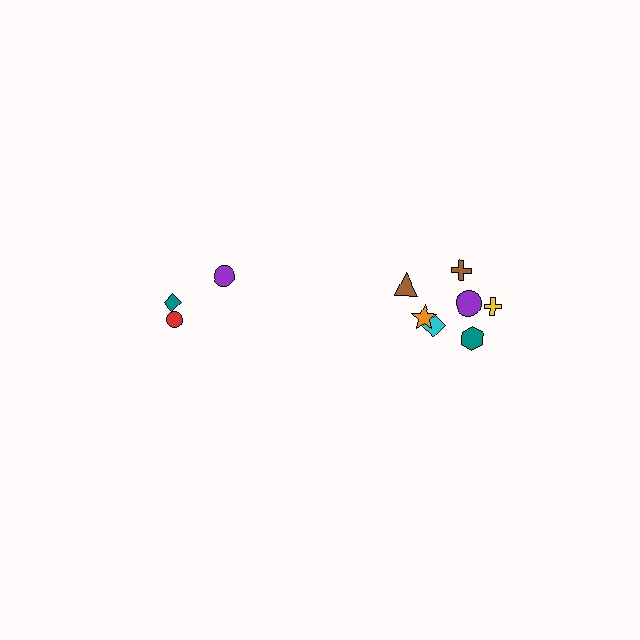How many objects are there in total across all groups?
There are 10 objects.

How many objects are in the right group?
There are 7 objects.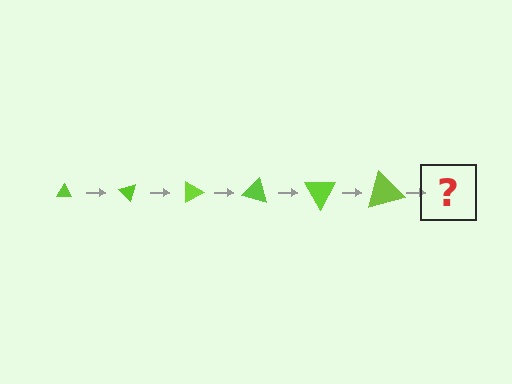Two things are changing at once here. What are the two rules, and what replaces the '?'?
The two rules are that the triangle grows larger each step and it rotates 45 degrees each step. The '?' should be a triangle, larger than the previous one and rotated 270 degrees from the start.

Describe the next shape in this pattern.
It should be a triangle, larger than the previous one and rotated 270 degrees from the start.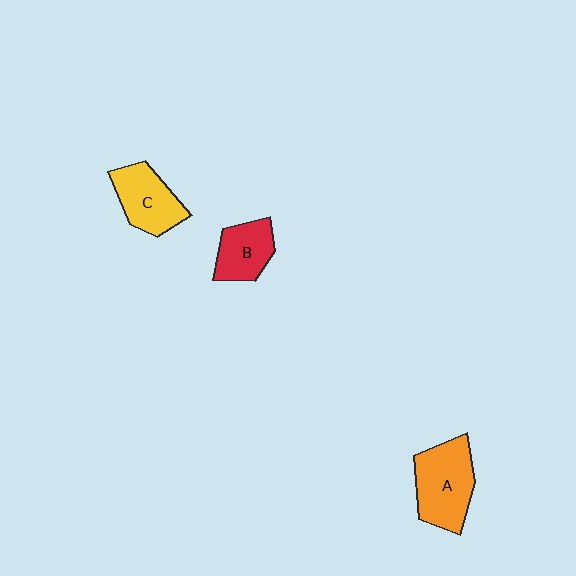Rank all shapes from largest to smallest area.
From largest to smallest: A (orange), C (yellow), B (red).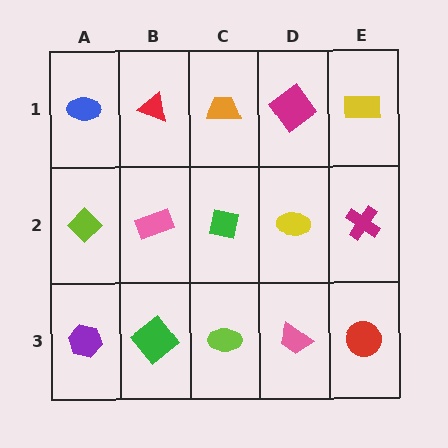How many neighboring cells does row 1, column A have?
2.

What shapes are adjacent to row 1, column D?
A yellow ellipse (row 2, column D), an orange trapezoid (row 1, column C), a yellow rectangle (row 1, column E).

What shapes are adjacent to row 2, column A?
A blue ellipse (row 1, column A), a purple hexagon (row 3, column A), a pink rectangle (row 2, column B).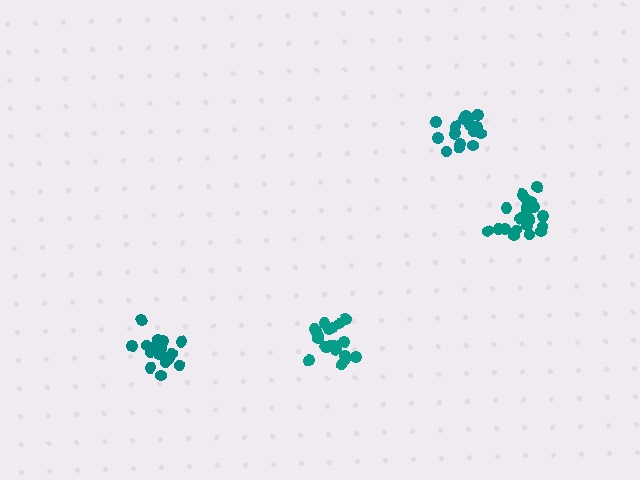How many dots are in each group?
Group 1: 18 dots, Group 2: 18 dots, Group 3: 20 dots, Group 4: 21 dots (77 total).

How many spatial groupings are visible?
There are 4 spatial groupings.